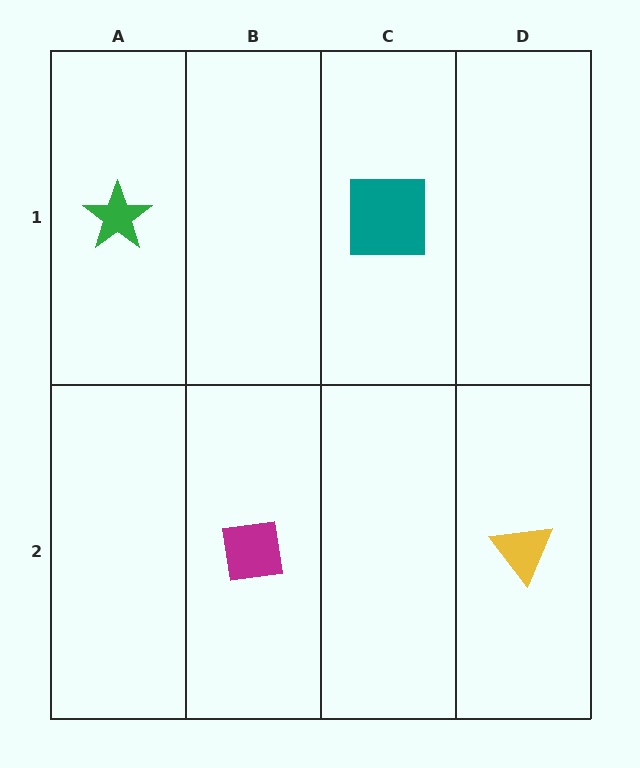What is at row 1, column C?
A teal square.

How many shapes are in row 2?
2 shapes.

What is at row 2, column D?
A yellow triangle.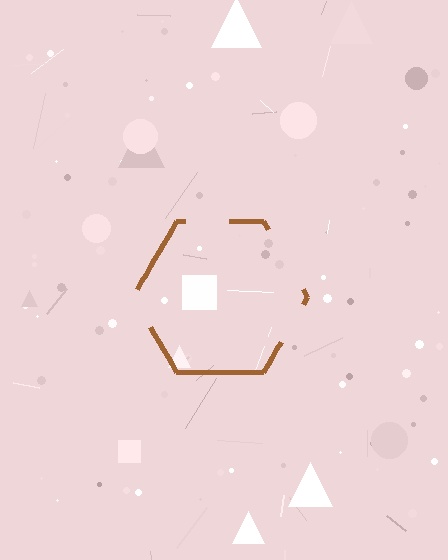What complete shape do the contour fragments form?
The contour fragments form a hexagon.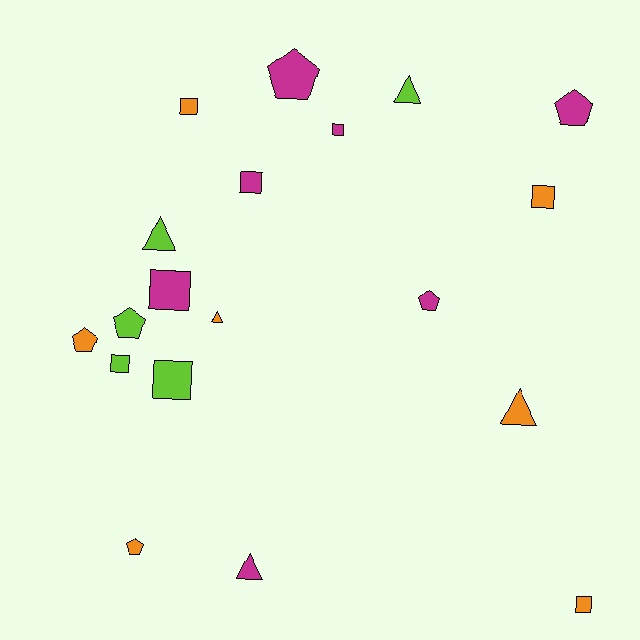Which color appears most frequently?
Magenta, with 7 objects.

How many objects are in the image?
There are 19 objects.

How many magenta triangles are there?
There is 1 magenta triangle.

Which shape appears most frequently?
Square, with 8 objects.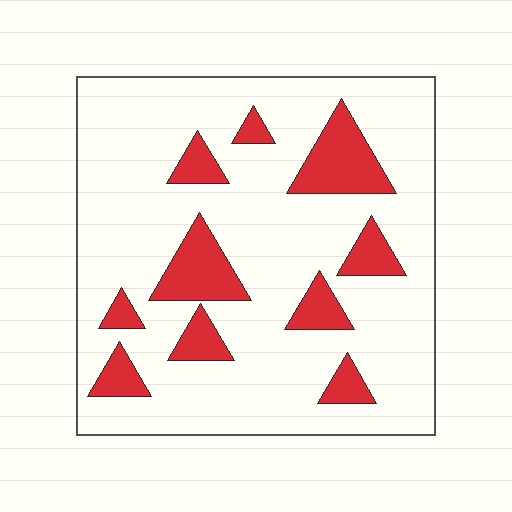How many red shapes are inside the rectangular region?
10.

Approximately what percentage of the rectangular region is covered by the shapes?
Approximately 20%.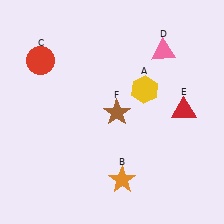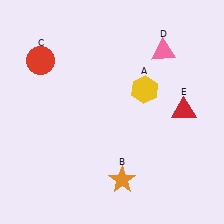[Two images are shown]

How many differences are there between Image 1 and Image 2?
There is 1 difference between the two images.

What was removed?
The brown star (F) was removed in Image 2.